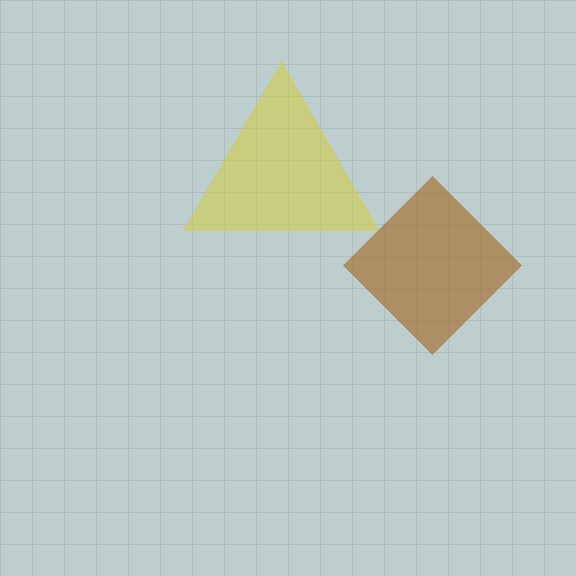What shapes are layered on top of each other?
The layered shapes are: a yellow triangle, a brown diamond.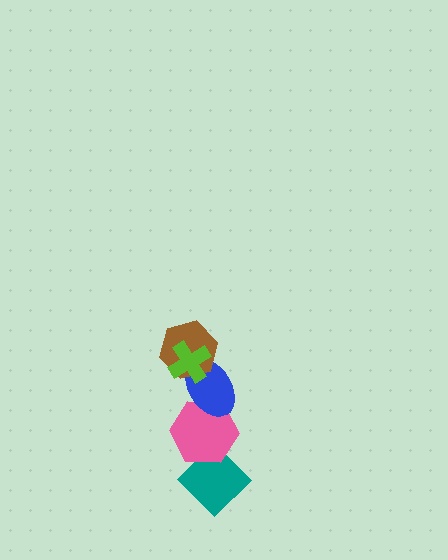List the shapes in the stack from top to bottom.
From top to bottom: the lime cross, the brown hexagon, the blue ellipse, the pink hexagon, the teal diamond.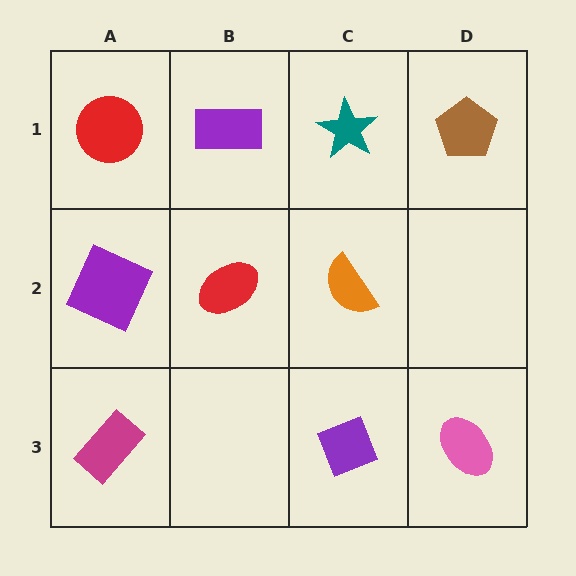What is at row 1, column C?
A teal star.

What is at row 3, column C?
A purple diamond.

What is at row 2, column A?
A purple square.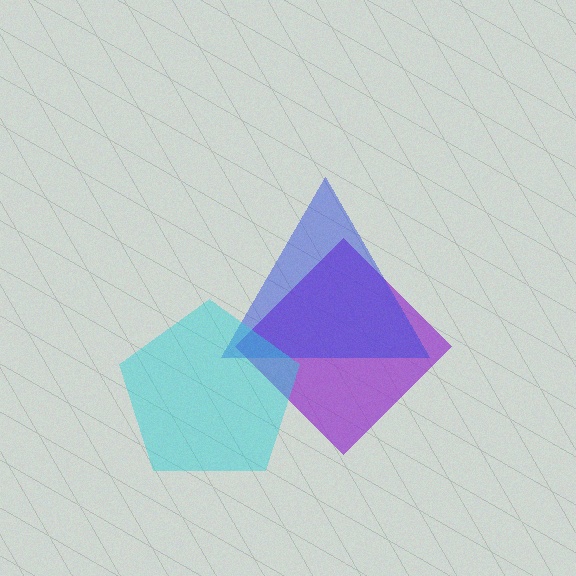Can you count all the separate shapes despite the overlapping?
Yes, there are 3 separate shapes.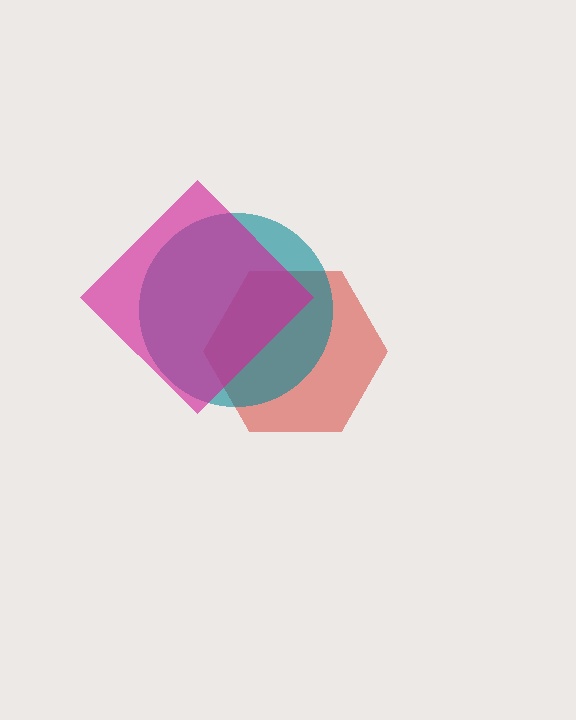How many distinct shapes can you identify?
There are 3 distinct shapes: a red hexagon, a teal circle, a magenta diamond.